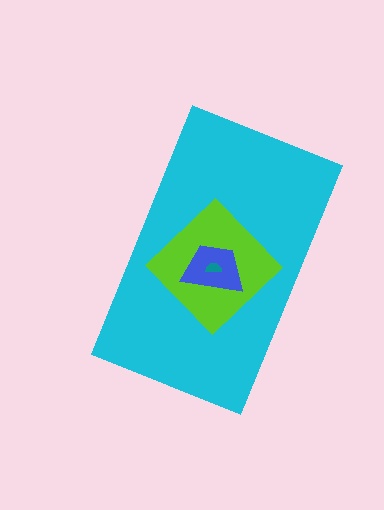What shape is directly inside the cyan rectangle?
The lime diamond.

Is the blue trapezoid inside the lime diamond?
Yes.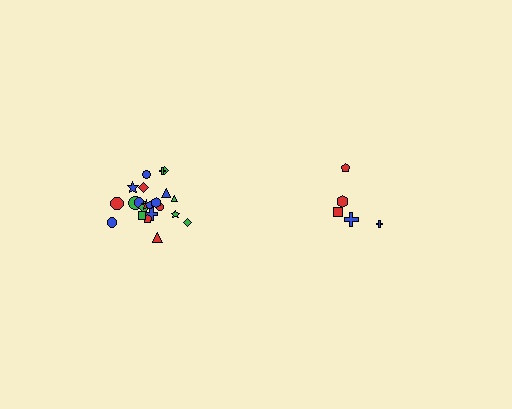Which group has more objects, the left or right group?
The left group.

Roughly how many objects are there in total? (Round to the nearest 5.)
Roughly 25 objects in total.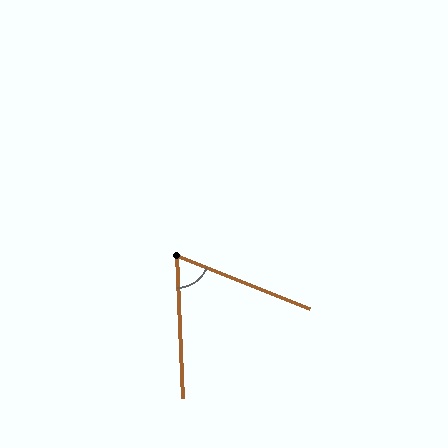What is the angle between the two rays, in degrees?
Approximately 66 degrees.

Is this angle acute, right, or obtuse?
It is acute.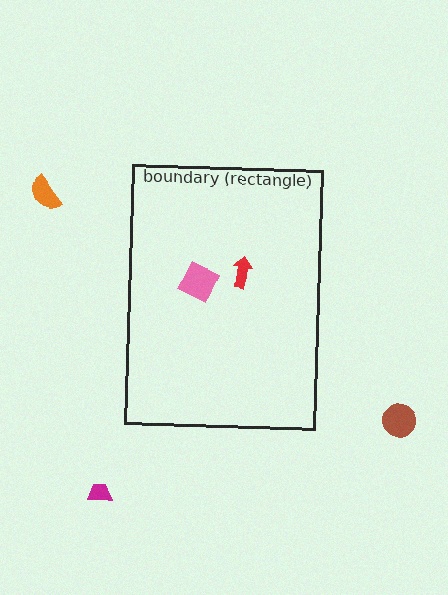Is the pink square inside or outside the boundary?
Inside.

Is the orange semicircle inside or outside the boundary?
Outside.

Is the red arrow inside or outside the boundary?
Inside.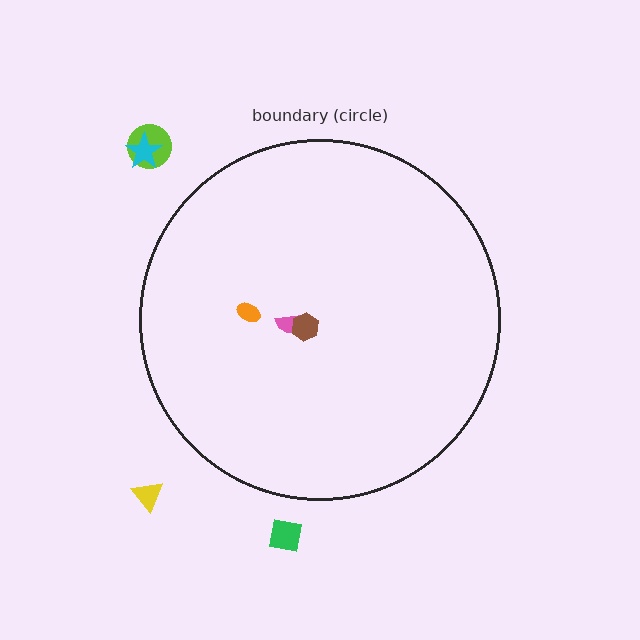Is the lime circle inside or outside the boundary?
Outside.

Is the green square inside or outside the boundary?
Outside.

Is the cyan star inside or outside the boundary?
Outside.